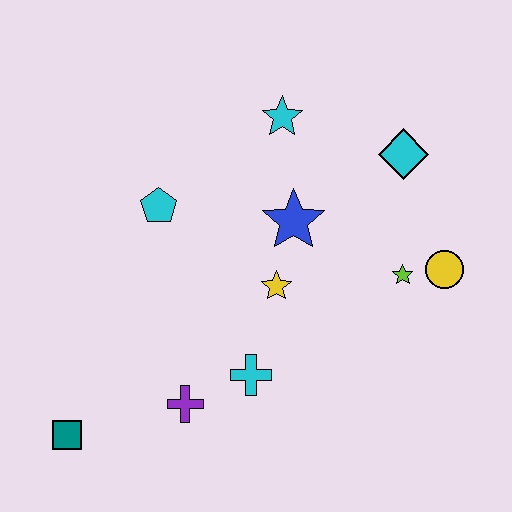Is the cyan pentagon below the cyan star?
Yes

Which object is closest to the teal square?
The purple cross is closest to the teal square.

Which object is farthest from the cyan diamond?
The teal square is farthest from the cyan diamond.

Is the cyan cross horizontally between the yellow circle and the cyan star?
No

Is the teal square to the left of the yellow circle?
Yes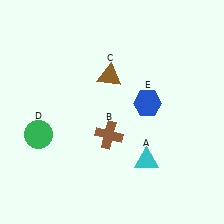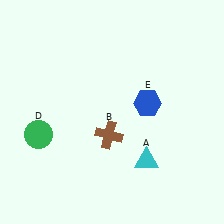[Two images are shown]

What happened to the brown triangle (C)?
The brown triangle (C) was removed in Image 2. It was in the top-left area of Image 1.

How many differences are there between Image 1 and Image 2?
There is 1 difference between the two images.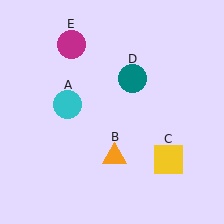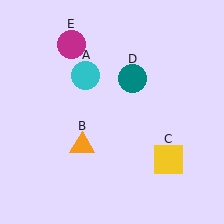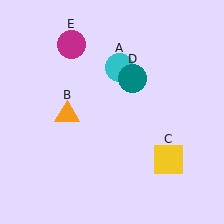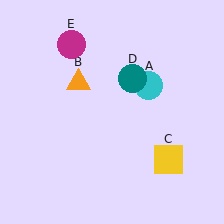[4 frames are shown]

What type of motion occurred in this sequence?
The cyan circle (object A), orange triangle (object B) rotated clockwise around the center of the scene.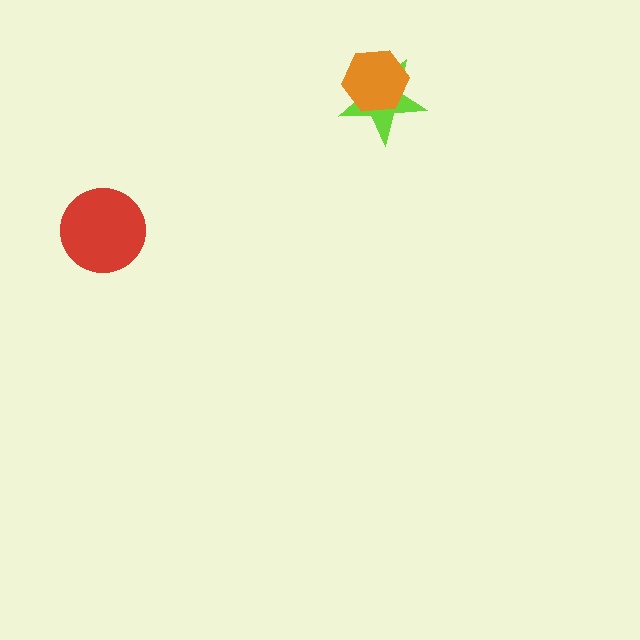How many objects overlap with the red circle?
0 objects overlap with the red circle.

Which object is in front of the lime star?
The orange hexagon is in front of the lime star.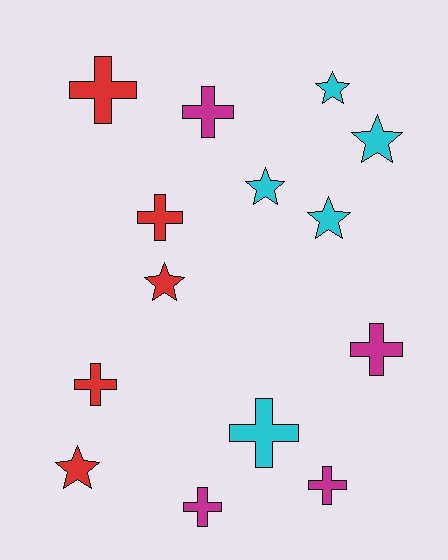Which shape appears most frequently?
Cross, with 8 objects.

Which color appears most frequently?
Red, with 5 objects.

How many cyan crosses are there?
There is 1 cyan cross.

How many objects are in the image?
There are 14 objects.